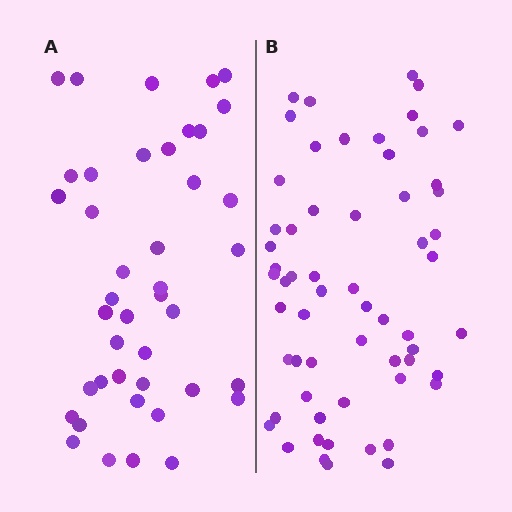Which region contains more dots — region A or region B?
Region B (the right region) has more dots.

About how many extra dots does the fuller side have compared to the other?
Region B has approximately 20 more dots than region A.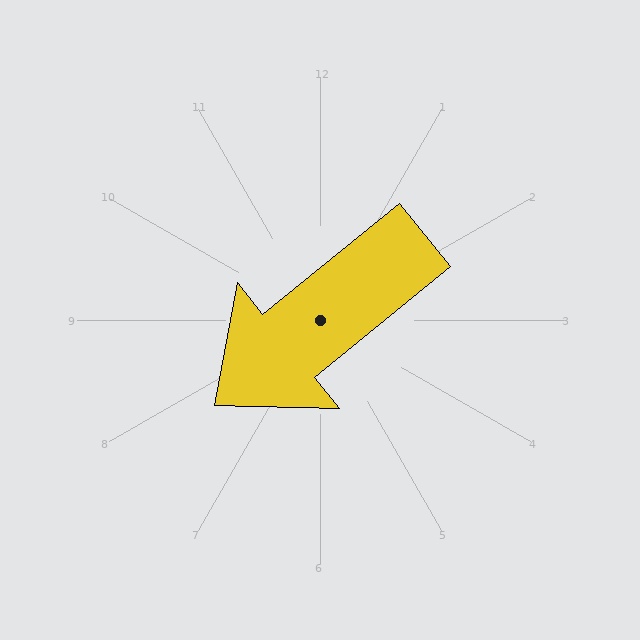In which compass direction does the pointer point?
Southwest.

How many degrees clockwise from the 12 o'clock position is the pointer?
Approximately 231 degrees.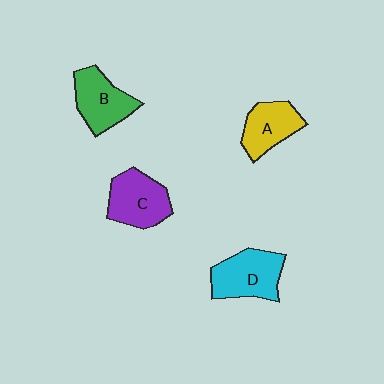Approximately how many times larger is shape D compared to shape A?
Approximately 1.3 times.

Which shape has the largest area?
Shape D (cyan).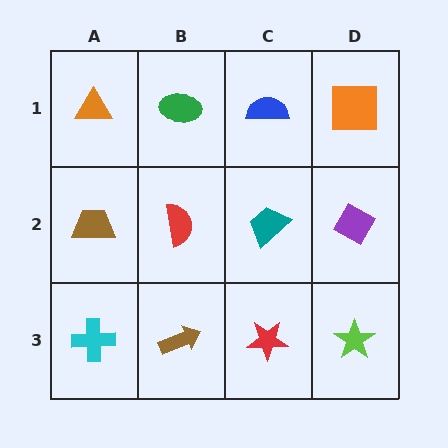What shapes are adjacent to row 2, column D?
An orange square (row 1, column D), a lime star (row 3, column D), a teal trapezoid (row 2, column C).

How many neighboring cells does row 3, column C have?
3.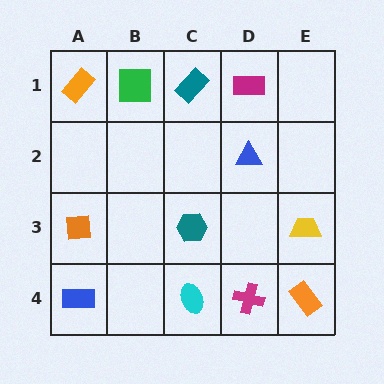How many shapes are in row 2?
1 shape.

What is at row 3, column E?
A yellow trapezoid.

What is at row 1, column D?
A magenta rectangle.